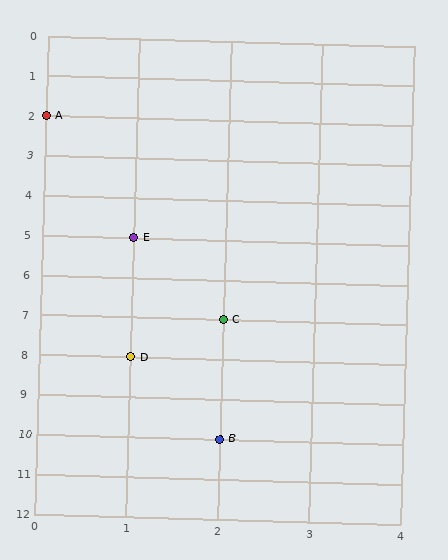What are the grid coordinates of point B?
Point B is at grid coordinates (2, 10).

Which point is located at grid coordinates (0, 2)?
Point A is at (0, 2).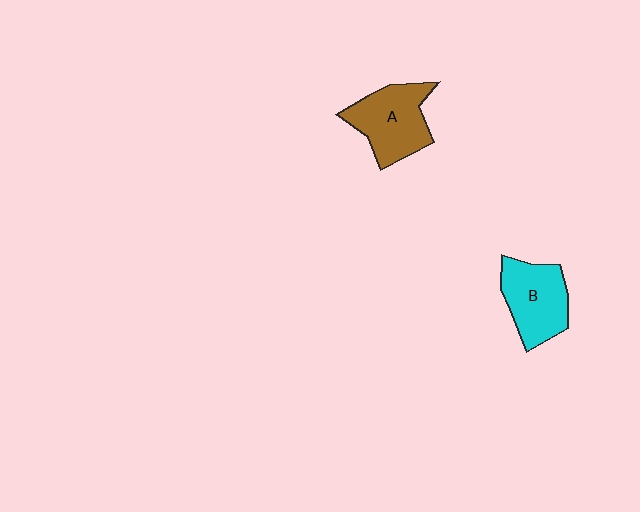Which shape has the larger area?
Shape A (brown).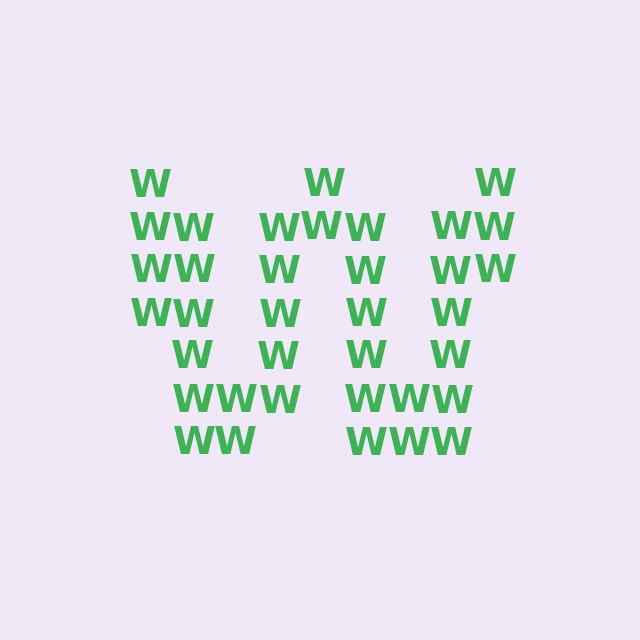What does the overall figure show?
The overall figure shows the letter W.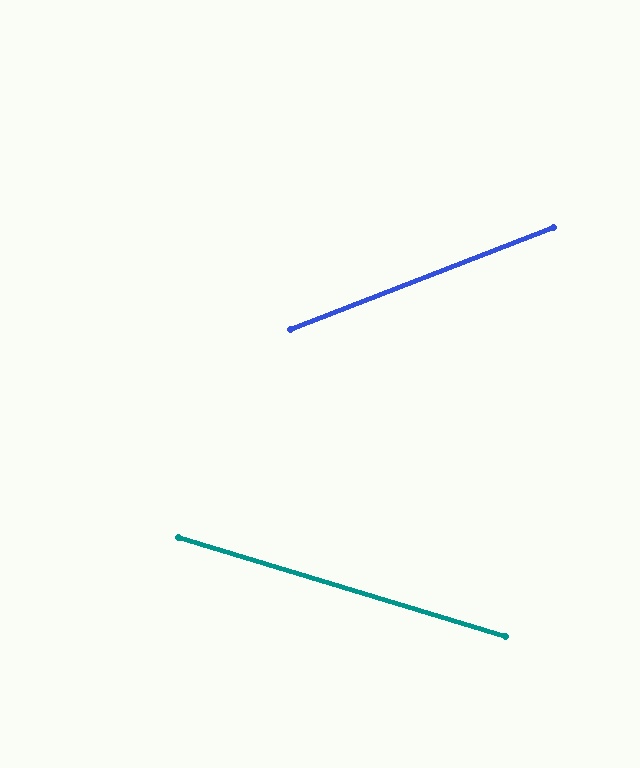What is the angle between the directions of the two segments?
Approximately 38 degrees.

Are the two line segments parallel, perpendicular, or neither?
Neither parallel nor perpendicular — they differ by about 38°.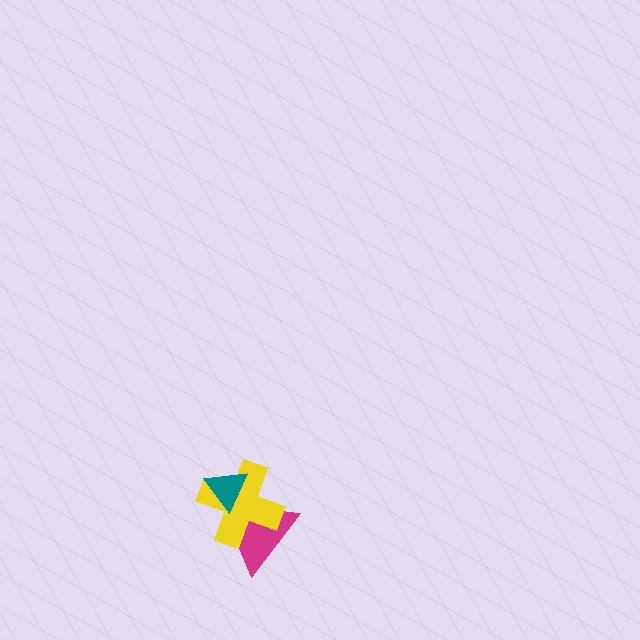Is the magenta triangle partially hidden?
Yes, it is partially covered by another shape.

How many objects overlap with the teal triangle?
2 objects overlap with the teal triangle.